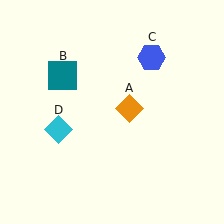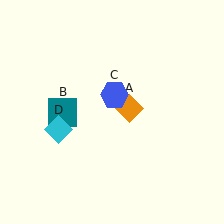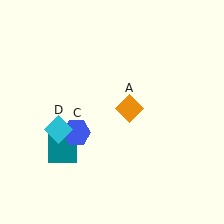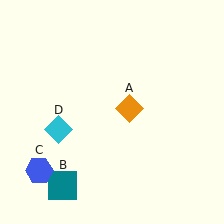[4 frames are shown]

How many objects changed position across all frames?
2 objects changed position: teal square (object B), blue hexagon (object C).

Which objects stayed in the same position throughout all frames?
Orange diamond (object A) and cyan diamond (object D) remained stationary.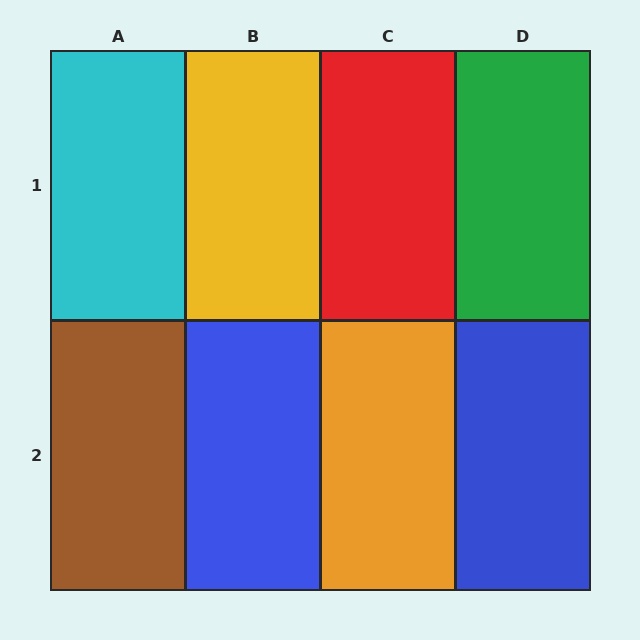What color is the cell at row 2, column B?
Blue.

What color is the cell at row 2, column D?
Blue.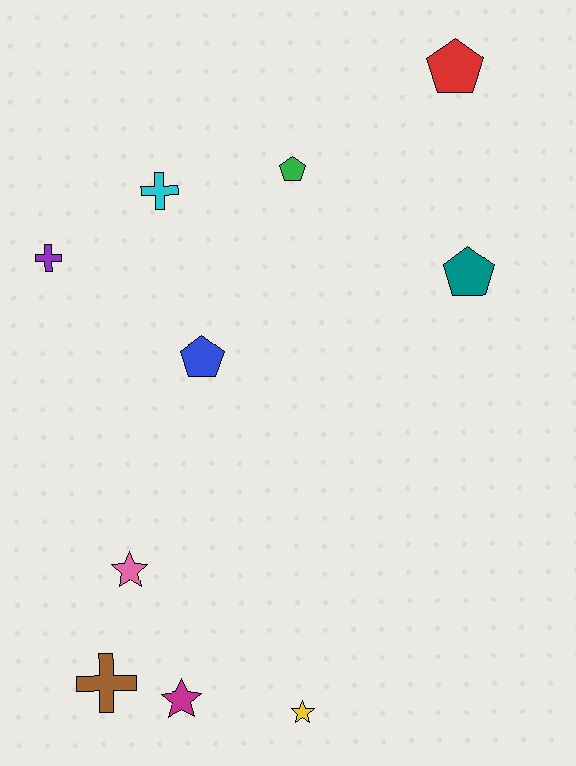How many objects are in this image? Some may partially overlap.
There are 10 objects.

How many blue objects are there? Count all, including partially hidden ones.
There is 1 blue object.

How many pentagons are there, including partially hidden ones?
There are 4 pentagons.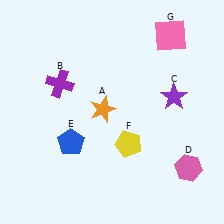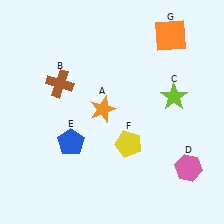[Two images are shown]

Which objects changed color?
B changed from purple to brown. C changed from purple to lime. G changed from pink to orange.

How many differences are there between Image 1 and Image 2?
There are 3 differences between the two images.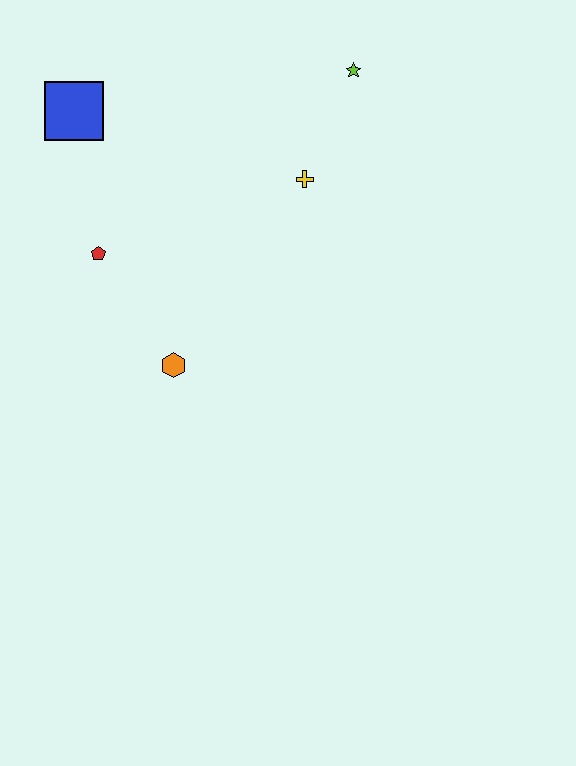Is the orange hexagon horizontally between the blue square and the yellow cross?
Yes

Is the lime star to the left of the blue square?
No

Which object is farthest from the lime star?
The orange hexagon is farthest from the lime star.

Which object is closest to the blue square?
The red pentagon is closest to the blue square.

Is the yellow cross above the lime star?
No